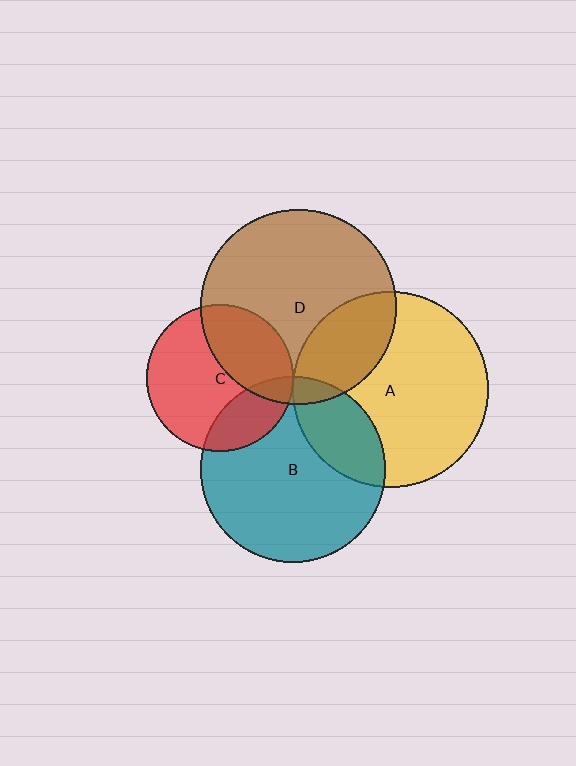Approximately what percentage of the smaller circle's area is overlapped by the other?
Approximately 5%.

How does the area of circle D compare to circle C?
Approximately 1.8 times.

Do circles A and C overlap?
Yes.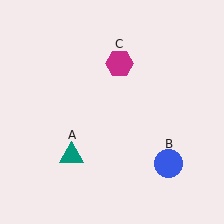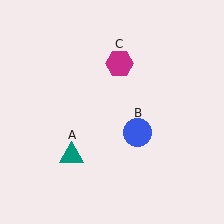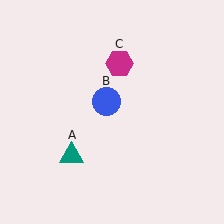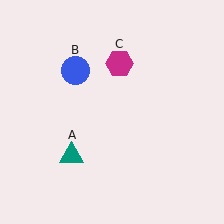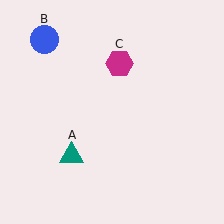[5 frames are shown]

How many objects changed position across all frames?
1 object changed position: blue circle (object B).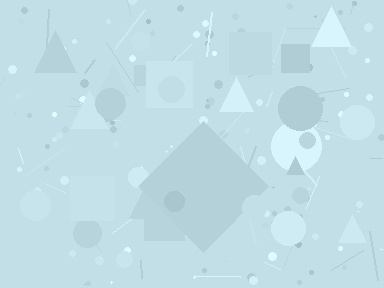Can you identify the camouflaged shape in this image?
The camouflaged shape is a diamond.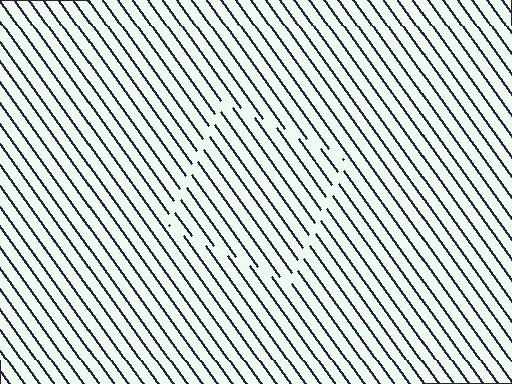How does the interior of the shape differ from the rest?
The interior of the shape contains the same grating, shifted by half a period — the contour is defined by the phase discontinuity where line-ends from the inner and outer gratings abut.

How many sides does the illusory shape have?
4 sides — the line-ends trace a square.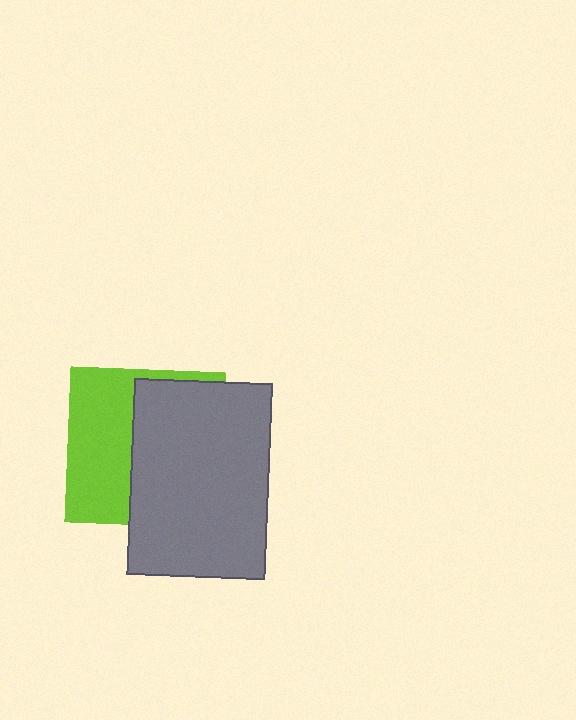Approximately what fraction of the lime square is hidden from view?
Roughly 56% of the lime square is hidden behind the gray rectangle.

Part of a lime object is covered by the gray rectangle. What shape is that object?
It is a square.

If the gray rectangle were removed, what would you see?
You would see the complete lime square.